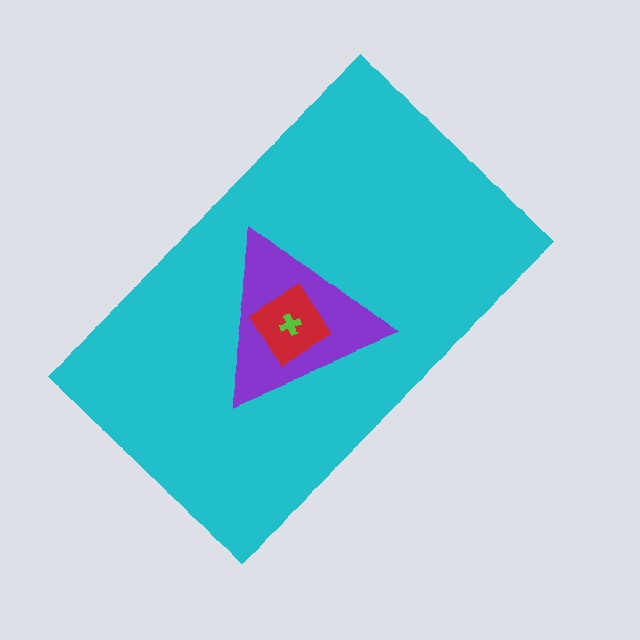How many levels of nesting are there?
4.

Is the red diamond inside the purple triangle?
Yes.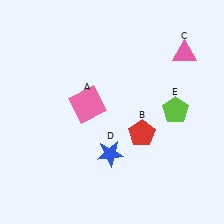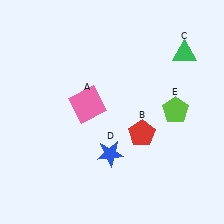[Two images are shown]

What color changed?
The triangle (C) changed from pink in Image 1 to green in Image 2.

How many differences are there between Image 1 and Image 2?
There is 1 difference between the two images.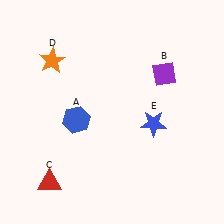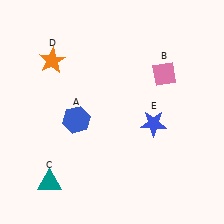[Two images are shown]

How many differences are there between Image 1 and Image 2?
There are 2 differences between the two images.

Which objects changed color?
B changed from purple to pink. C changed from red to teal.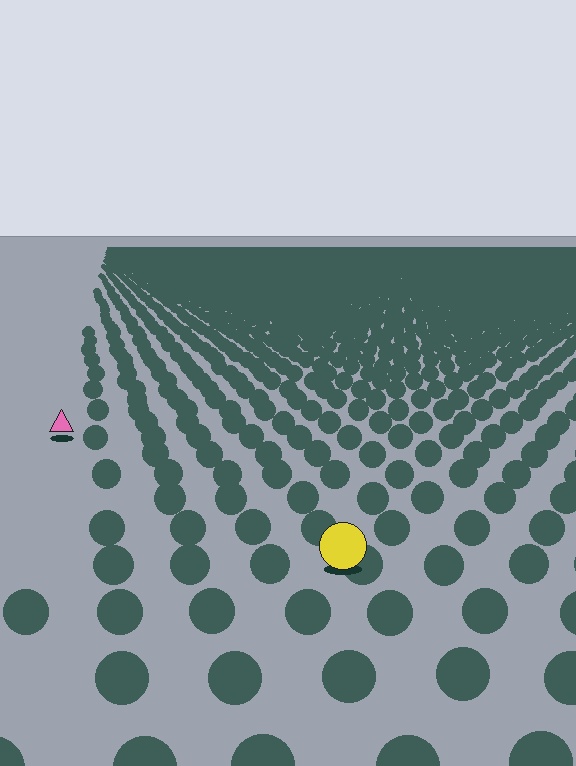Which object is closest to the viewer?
The yellow circle is closest. The texture marks near it are larger and more spread out.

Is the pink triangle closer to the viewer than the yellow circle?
No. The yellow circle is closer — you can tell from the texture gradient: the ground texture is coarser near it.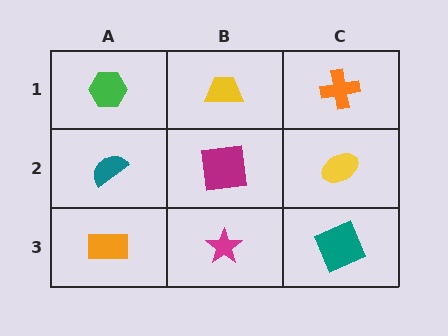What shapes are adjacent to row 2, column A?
A green hexagon (row 1, column A), an orange rectangle (row 3, column A), a magenta square (row 2, column B).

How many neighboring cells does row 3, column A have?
2.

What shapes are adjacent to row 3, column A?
A teal semicircle (row 2, column A), a magenta star (row 3, column B).